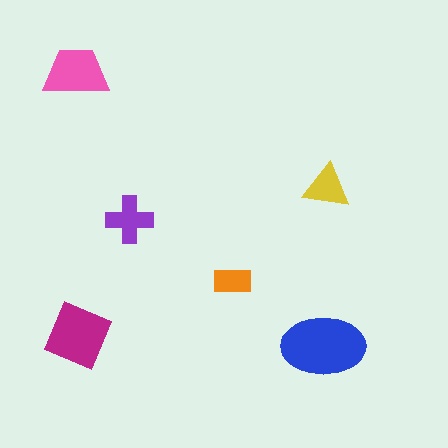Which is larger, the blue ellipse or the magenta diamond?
The blue ellipse.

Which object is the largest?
The blue ellipse.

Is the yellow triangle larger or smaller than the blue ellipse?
Smaller.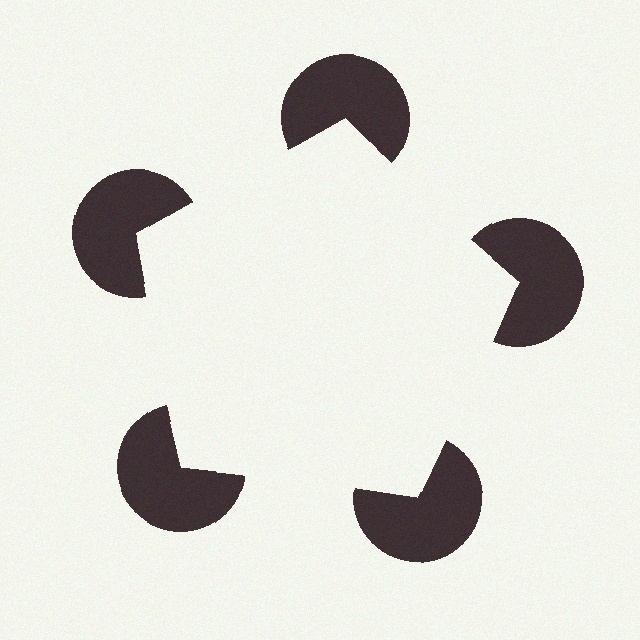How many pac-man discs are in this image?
There are 5 — one at each vertex of the illusory pentagon.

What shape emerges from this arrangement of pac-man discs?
An illusory pentagon — its edges are inferred from the aligned wedge cuts in the pac-man discs, not physically drawn.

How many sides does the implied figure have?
5 sides.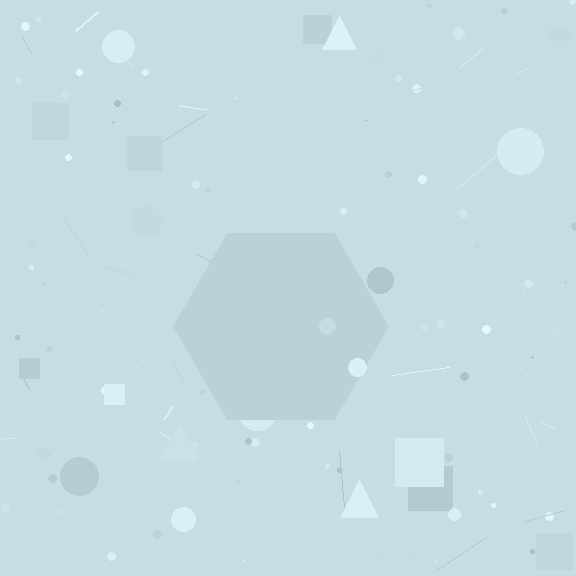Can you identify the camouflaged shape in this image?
The camouflaged shape is a hexagon.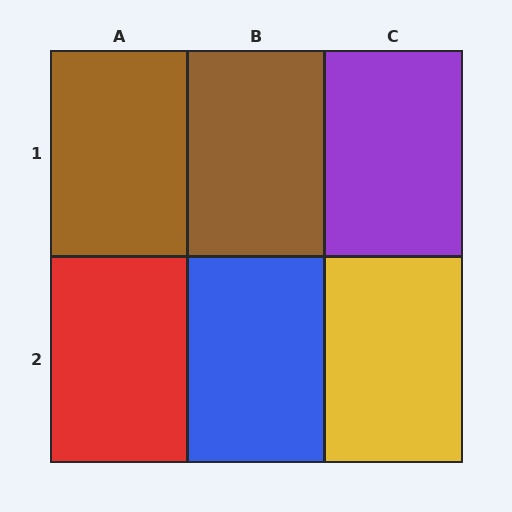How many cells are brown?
2 cells are brown.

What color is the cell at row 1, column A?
Brown.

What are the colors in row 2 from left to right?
Red, blue, yellow.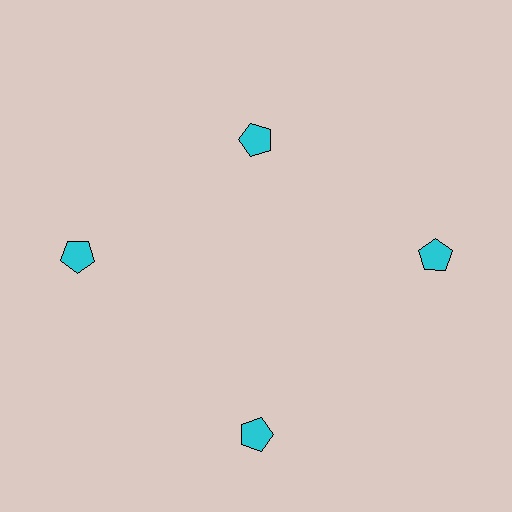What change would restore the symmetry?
The symmetry would be restored by moving it outward, back onto the ring so that all 4 pentagons sit at equal angles and equal distance from the center.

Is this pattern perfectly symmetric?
No. The 4 cyan pentagons are arranged in a ring, but one element near the 12 o'clock position is pulled inward toward the center, breaking the 4-fold rotational symmetry.